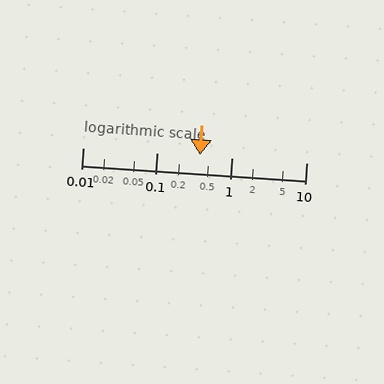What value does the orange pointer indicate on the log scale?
The pointer indicates approximately 0.37.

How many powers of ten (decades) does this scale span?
The scale spans 3 decades, from 0.01 to 10.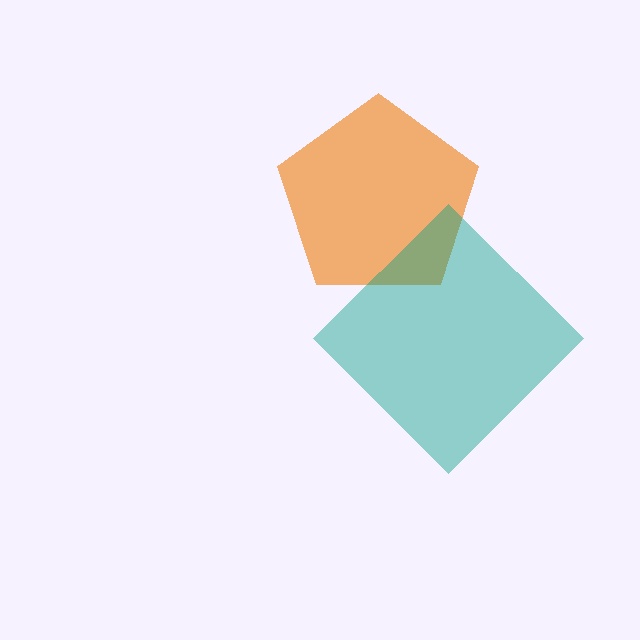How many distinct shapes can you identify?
There are 2 distinct shapes: an orange pentagon, a teal diamond.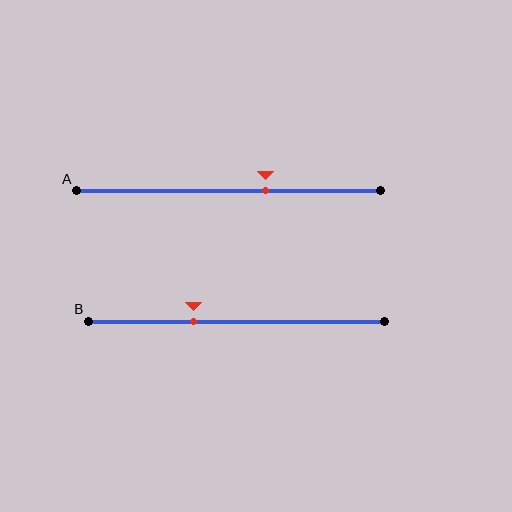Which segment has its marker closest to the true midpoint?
Segment A has its marker closest to the true midpoint.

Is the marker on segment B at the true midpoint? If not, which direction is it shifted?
No, the marker on segment B is shifted to the left by about 15% of the segment length.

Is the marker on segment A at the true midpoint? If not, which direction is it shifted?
No, the marker on segment A is shifted to the right by about 12% of the segment length.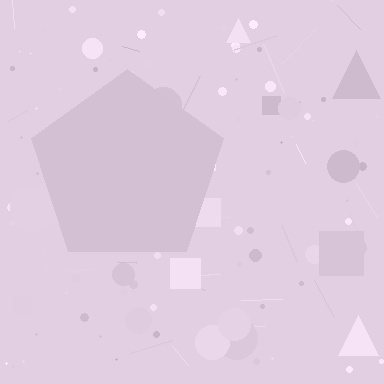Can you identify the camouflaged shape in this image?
The camouflaged shape is a pentagon.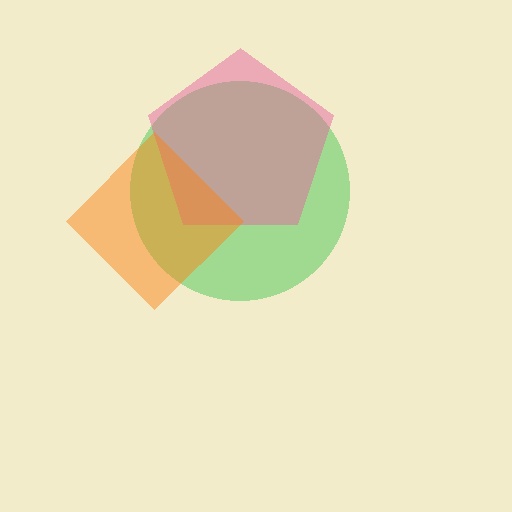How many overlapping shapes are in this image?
There are 3 overlapping shapes in the image.